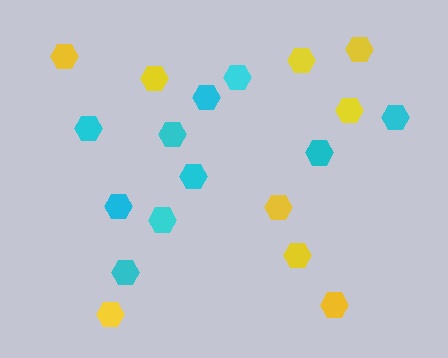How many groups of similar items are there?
There are 2 groups: one group of cyan hexagons (10) and one group of yellow hexagons (9).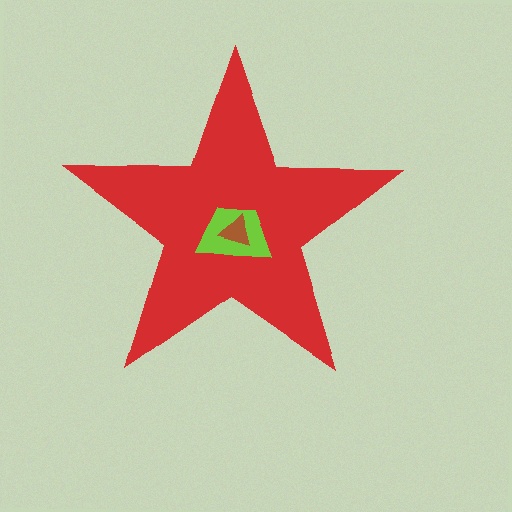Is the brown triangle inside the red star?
Yes.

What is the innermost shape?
The brown triangle.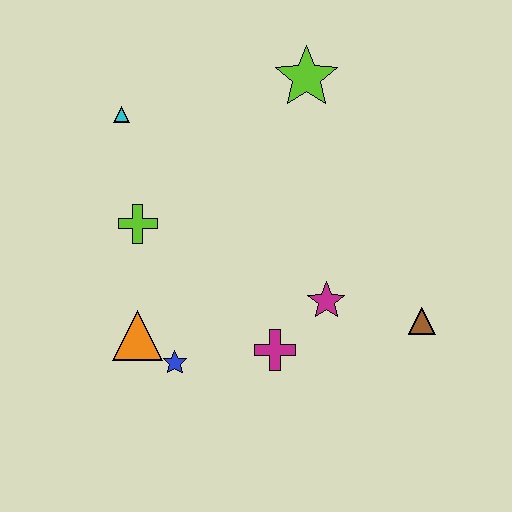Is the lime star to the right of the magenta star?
No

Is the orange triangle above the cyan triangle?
No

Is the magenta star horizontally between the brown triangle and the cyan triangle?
Yes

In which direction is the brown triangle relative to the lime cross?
The brown triangle is to the right of the lime cross.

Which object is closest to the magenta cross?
The magenta star is closest to the magenta cross.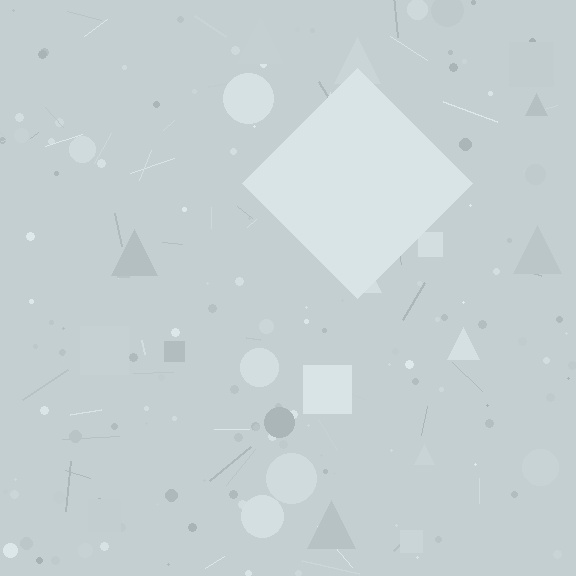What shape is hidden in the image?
A diamond is hidden in the image.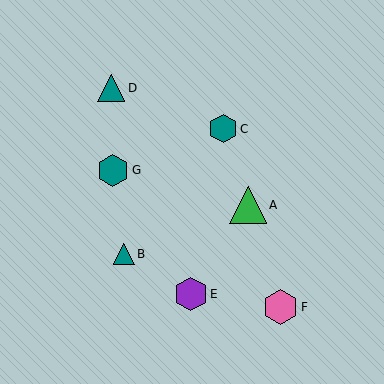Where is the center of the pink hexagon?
The center of the pink hexagon is at (281, 307).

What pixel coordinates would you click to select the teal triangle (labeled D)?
Click at (111, 88) to select the teal triangle D.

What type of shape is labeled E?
Shape E is a purple hexagon.